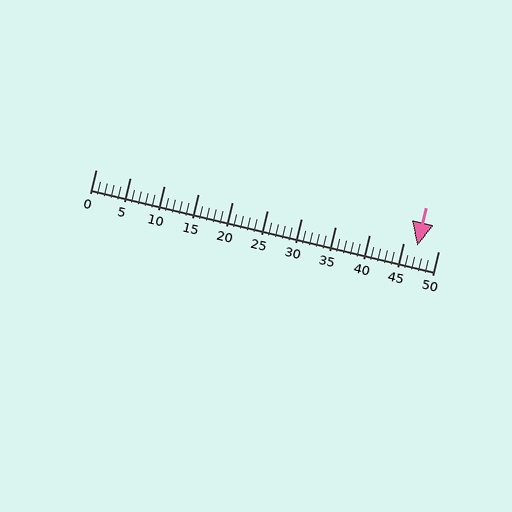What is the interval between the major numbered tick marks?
The major tick marks are spaced 5 units apart.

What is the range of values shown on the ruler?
The ruler shows values from 0 to 50.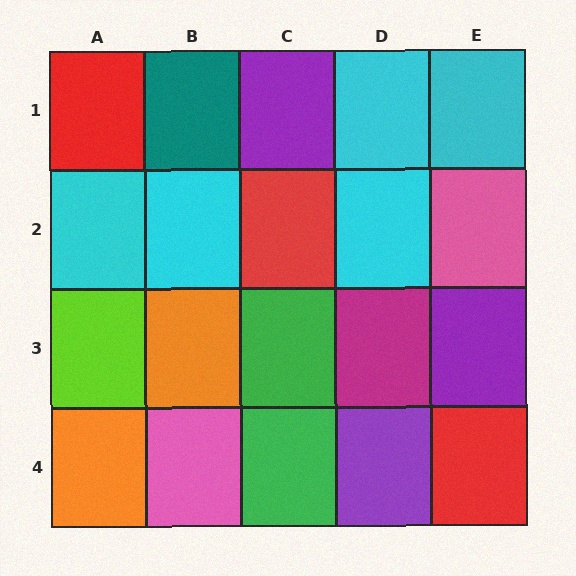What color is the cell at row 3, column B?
Orange.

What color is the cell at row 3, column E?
Purple.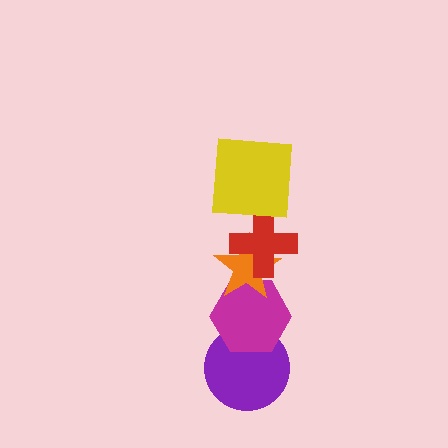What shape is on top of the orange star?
The red cross is on top of the orange star.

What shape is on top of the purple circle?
The magenta hexagon is on top of the purple circle.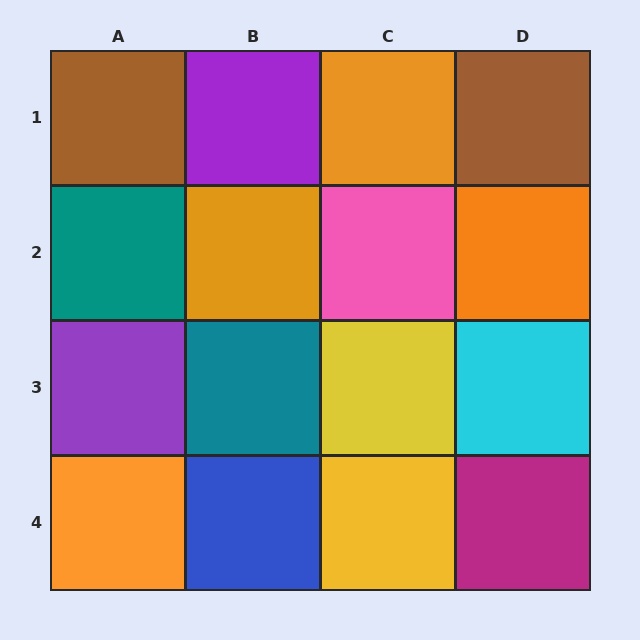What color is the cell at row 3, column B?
Teal.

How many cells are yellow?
2 cells are yellow.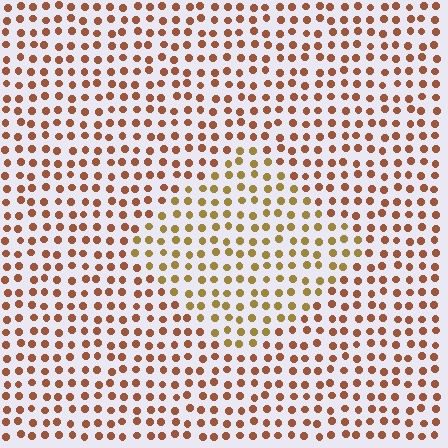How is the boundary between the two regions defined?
The boundary is defined purely by a slight shift in hue (about 31 degrees). Spacing, size, and orientation are identical on both sides.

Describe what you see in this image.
The image is filled with small brown elements in a uniform arrangement. A diamond-shaped region is visible where the elements are tinted to a slightly different hue, forming a subtle color boundary.